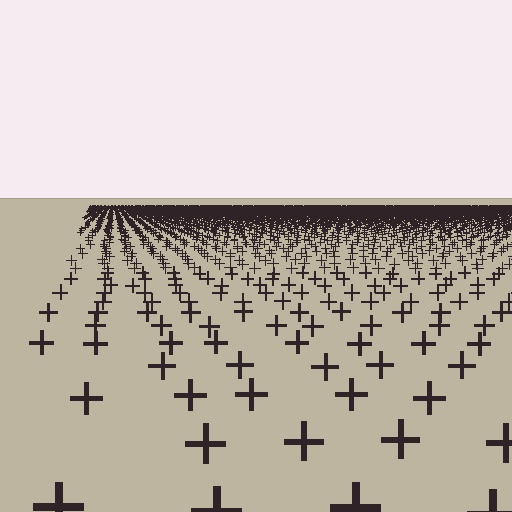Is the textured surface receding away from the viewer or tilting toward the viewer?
The surface is receding away from the viewer. Texture elements get smaller and denser toward the top.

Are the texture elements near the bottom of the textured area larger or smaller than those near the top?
Larger. Near the bottom, elements are closer to the viewer and appear at a bigger on-screen size.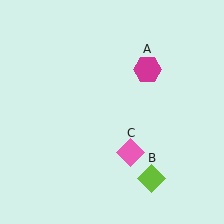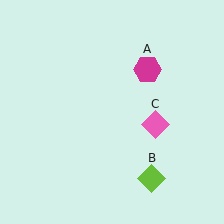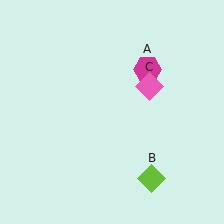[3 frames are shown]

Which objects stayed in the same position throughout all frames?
Magenta hexagon (object A) and lime diamond (object B) remained stationary.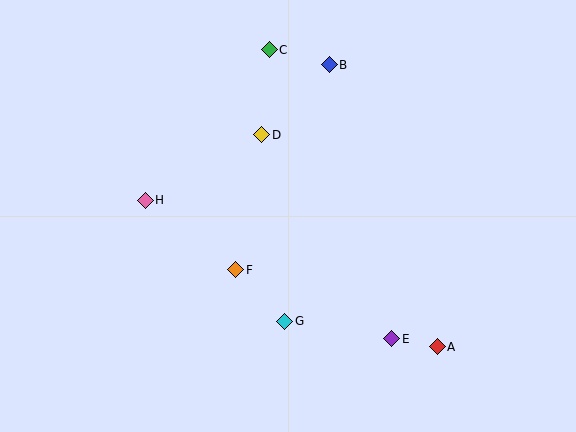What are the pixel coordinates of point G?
Point G is at (285, 321).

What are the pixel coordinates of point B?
Point B is at (329, 65).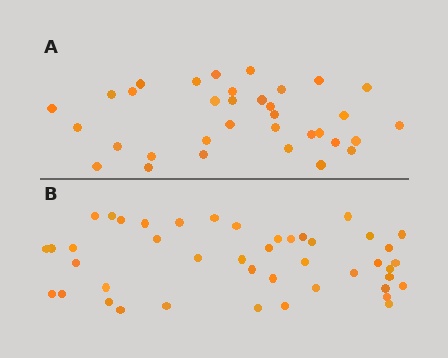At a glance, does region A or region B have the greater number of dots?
Region B (the bottom region) has more dots.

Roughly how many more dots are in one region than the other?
Region B has roughly 10 or so more dots than region A.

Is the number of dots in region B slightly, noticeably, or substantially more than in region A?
Region B has noticeably more, but not dramatically so. The ratio is roughly 1.3 to 1.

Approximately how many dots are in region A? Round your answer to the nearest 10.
About 30 dots. (The exact count is 34, which rounds to 30.)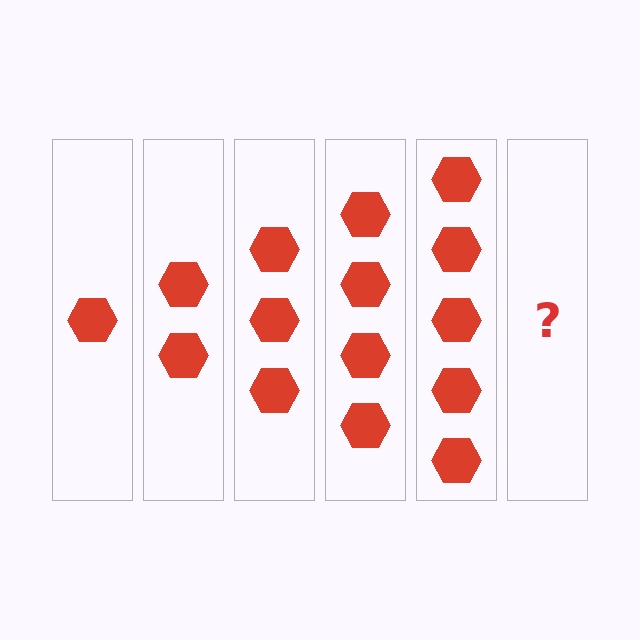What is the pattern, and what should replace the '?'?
The pattern is that each step adds one more hexagon. The '?' should be 6 hexagons.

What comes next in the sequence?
The next element should be 6 hexagons.